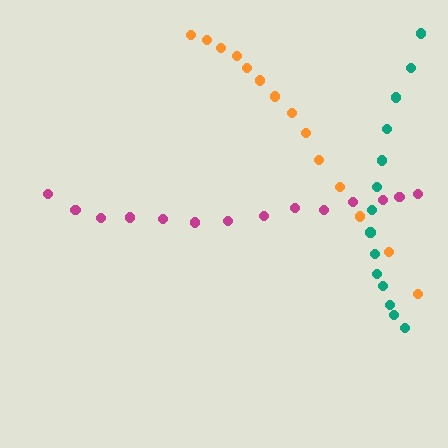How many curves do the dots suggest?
There are 3 distinct paths.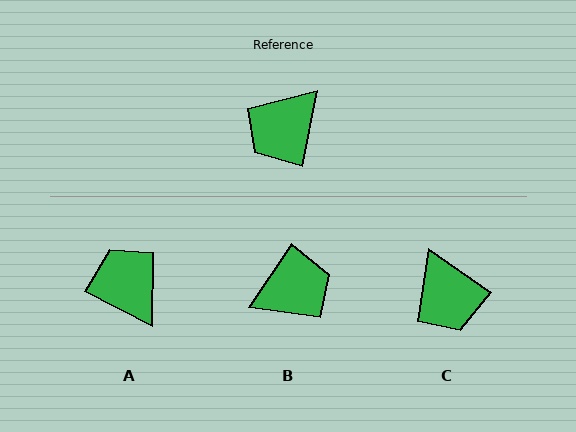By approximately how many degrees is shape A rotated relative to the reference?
Approximately 105 degrees clockwise.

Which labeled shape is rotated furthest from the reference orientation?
B, about 158 degrees away.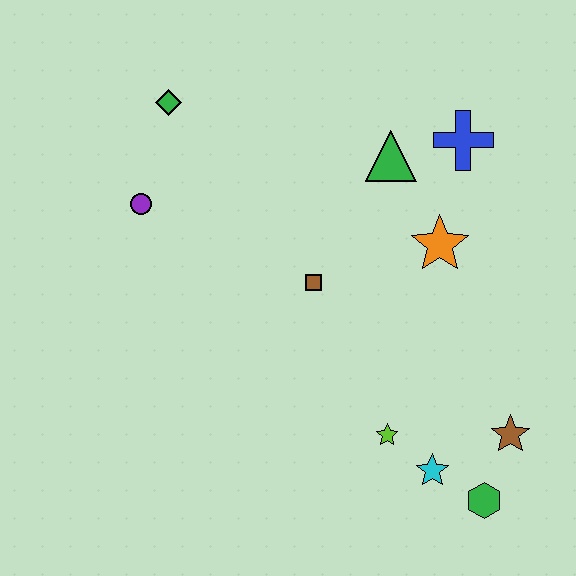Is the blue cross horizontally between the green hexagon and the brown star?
No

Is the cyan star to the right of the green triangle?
Yes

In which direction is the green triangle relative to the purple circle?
The green triangle is to the right of the purple circle.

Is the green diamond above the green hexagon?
Yes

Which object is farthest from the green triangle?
The green hexagon is farthest from the green triangle.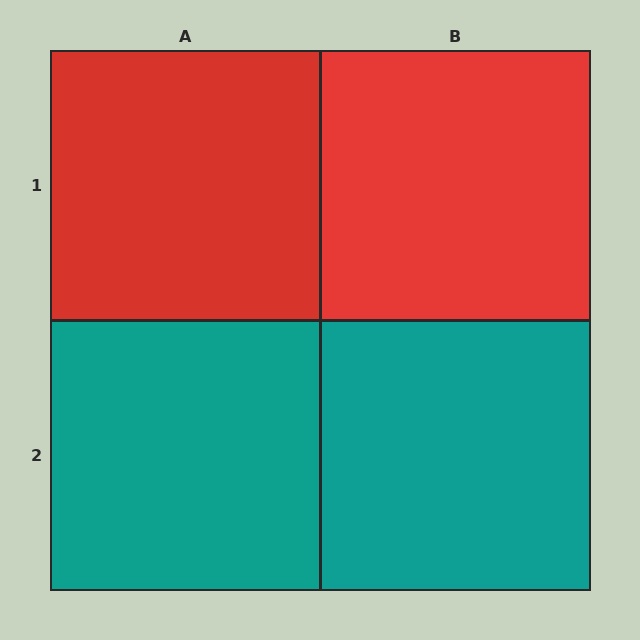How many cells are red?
2 cells are red.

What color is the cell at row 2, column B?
Teal.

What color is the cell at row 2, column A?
Teal.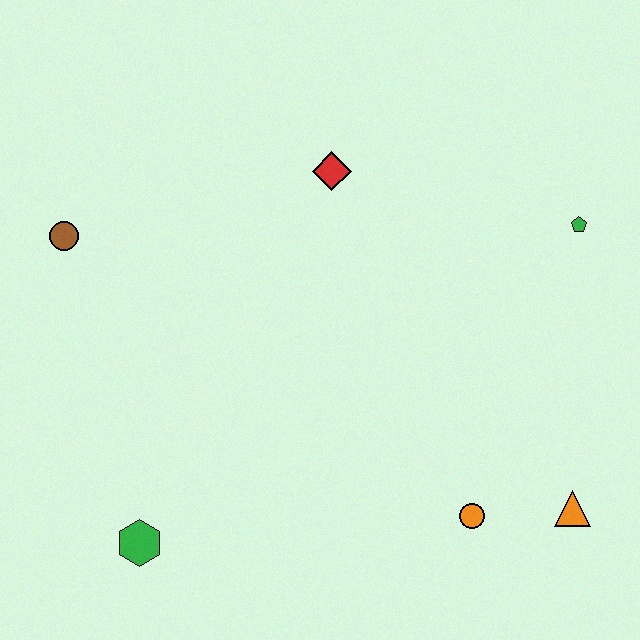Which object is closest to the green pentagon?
The red diamond is closest to the green pentagon.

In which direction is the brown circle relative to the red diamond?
The brown circle is to the left of the red diamond.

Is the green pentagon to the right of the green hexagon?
Yes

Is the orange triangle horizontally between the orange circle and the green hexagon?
No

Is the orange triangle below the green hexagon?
No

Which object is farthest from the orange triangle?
The brown circle is farthest from the orange triangle.